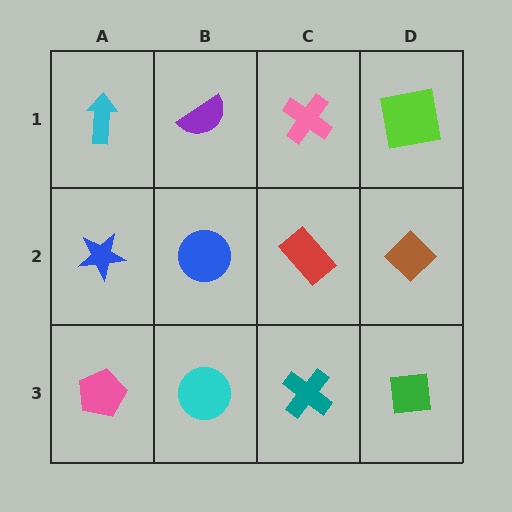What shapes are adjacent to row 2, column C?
A pink cross (row 1, column C), a teal cross (row 3, column C), a blue circle (row 2, column B), a brown diamond (row 2, column D).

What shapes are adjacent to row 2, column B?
A purple semicircle (row 1, column B), a cyan circle (row 3, column B), a blue star (row 2, column A), a red rectangle (row 2, column C).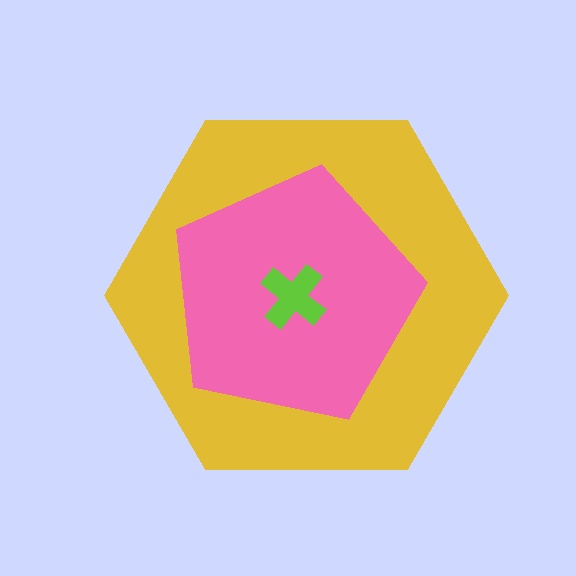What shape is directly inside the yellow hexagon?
The pink pentagon.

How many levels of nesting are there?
3.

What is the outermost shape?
The yellow hexagon.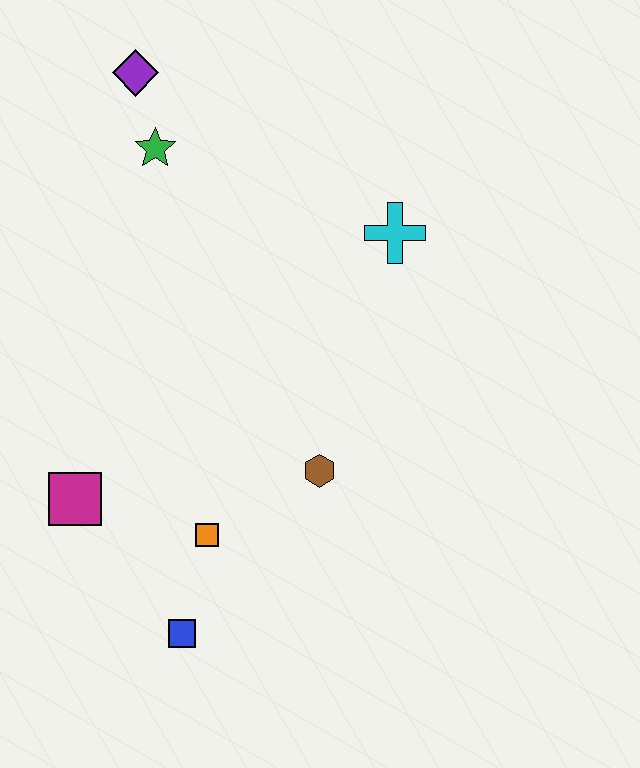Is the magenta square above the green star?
No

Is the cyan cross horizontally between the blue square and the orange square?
No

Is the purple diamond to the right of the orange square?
No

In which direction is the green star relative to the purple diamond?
The green star is below the purple diamond.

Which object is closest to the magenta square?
The orange square is closest to the magenta square.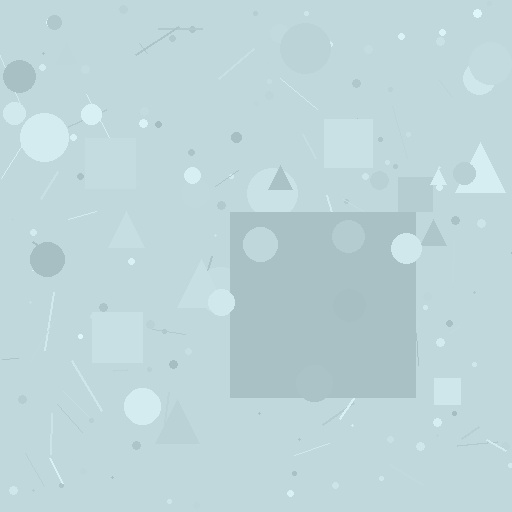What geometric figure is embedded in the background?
A square is embedded in the background.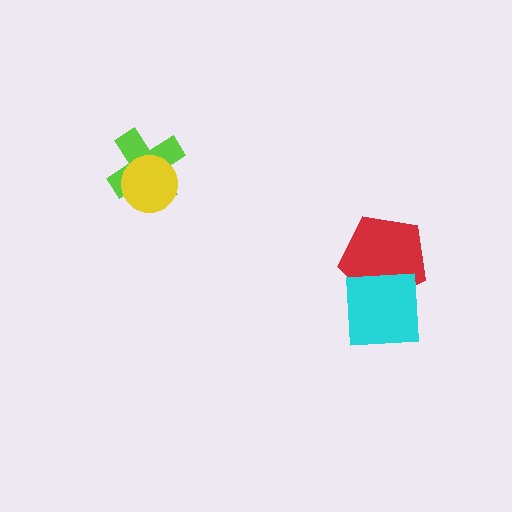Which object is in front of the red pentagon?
The cyan square is in front of the red pentagon.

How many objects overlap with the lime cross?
1 object overlaps with the lime cross.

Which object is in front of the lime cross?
The yellow circle is in front of the lime cross.